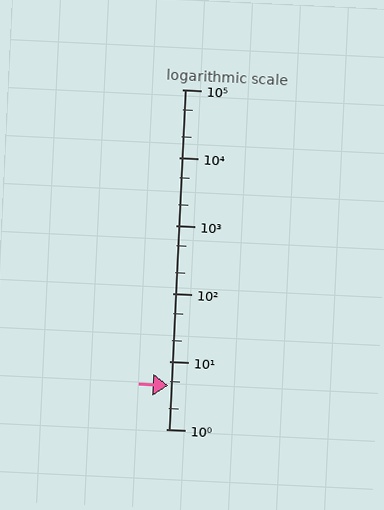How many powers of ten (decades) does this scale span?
The scale spans 5 decades, from 1 to 100000.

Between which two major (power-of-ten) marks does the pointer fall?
The pointer is between 1 and 10.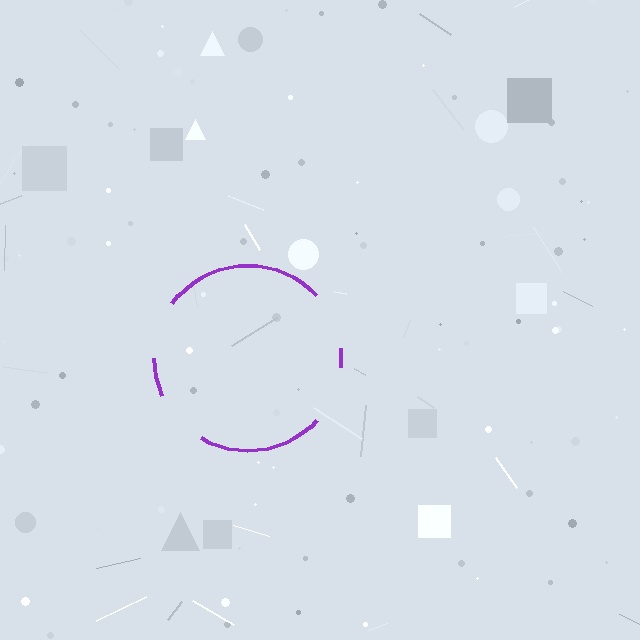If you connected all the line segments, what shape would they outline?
They would outline a circle.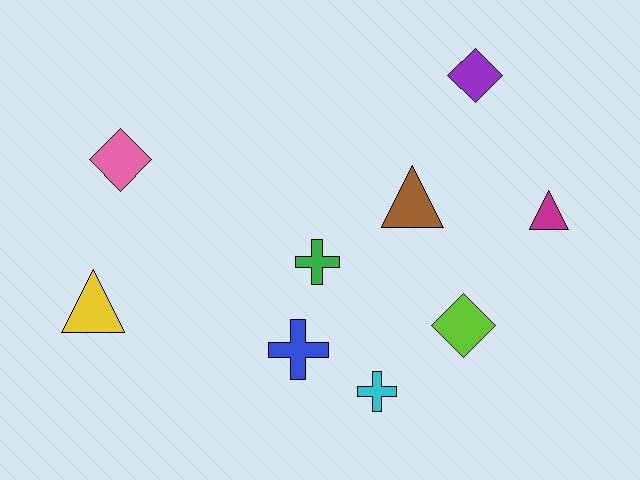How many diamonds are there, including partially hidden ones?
There are 3 diamonds.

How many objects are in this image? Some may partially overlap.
There are 9 objects.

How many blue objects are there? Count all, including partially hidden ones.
There is 1 blue object.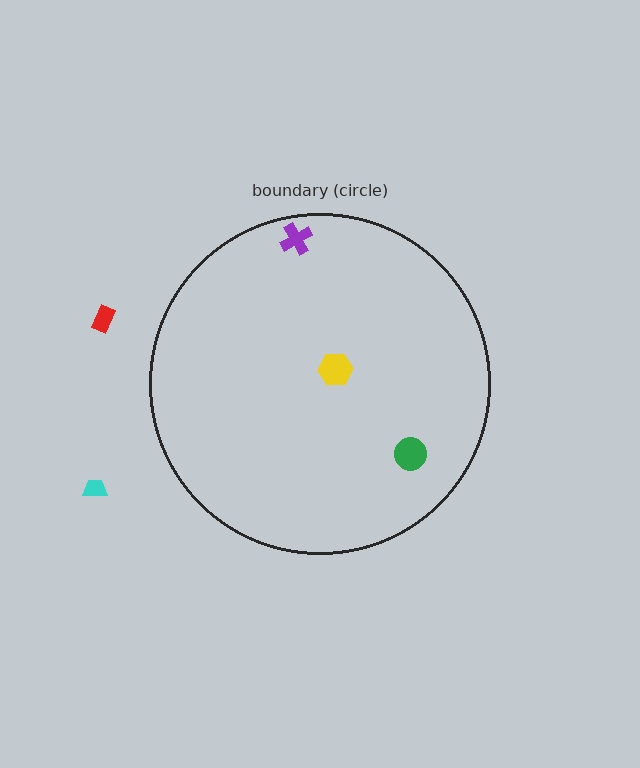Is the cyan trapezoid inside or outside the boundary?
Outside.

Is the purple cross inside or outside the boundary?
Inside.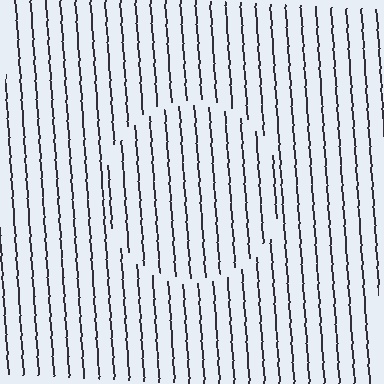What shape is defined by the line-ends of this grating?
An illusory circle. The interior of the shape contains the same grating, shifted by half a period — the contour is defined by the phase discontinuity where line-ends from the inner and outer gratings abut.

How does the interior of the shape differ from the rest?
The interior of the shape contains the same grating, shifted by half a period — the contour is defined by the phase discontinuity where line-ends from the inner and outer gratings abut.